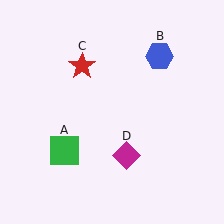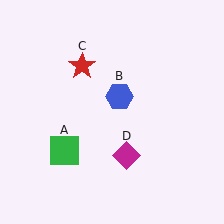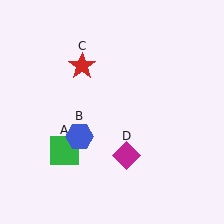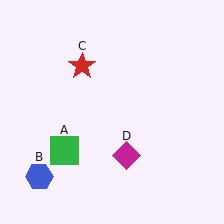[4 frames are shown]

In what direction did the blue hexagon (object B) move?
The blue hexagon (object B) moved down and to the left.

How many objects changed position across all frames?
1 object changed position: blue hexagon (object B).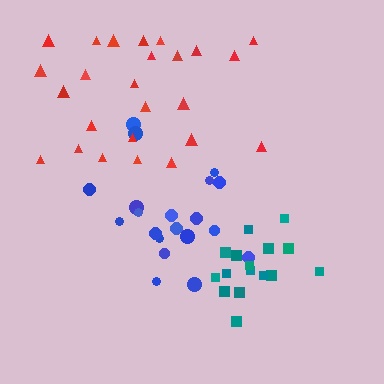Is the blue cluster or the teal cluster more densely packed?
Teal.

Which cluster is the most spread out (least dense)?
Red.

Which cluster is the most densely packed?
Teal.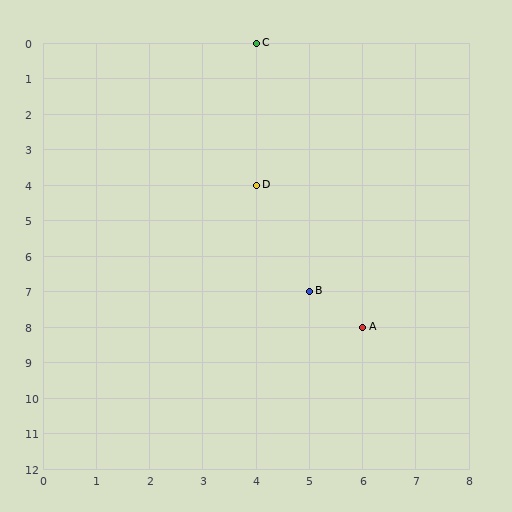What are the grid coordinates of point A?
Point A is at grid coordinates (6, 8).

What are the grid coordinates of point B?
Point B is at grid coordinates (5, 7).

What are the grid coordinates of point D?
Point D is at grid coordinates (4, 4).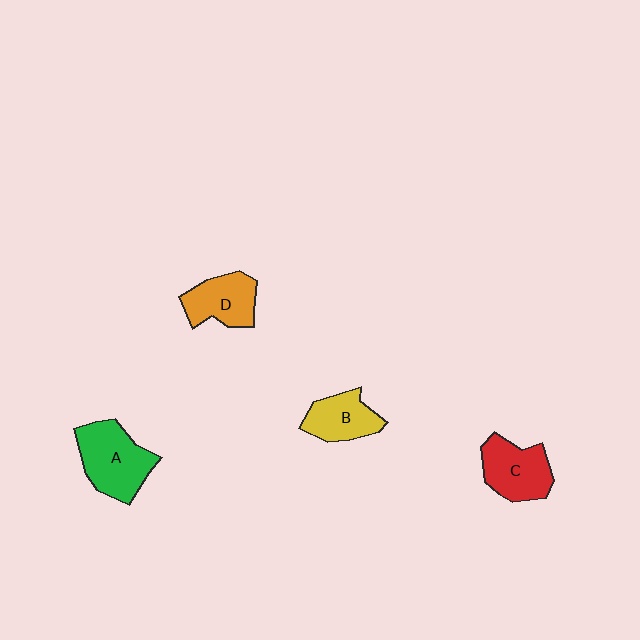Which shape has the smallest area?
Shape B (yellow).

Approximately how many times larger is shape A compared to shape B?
Approximately 1.5 times.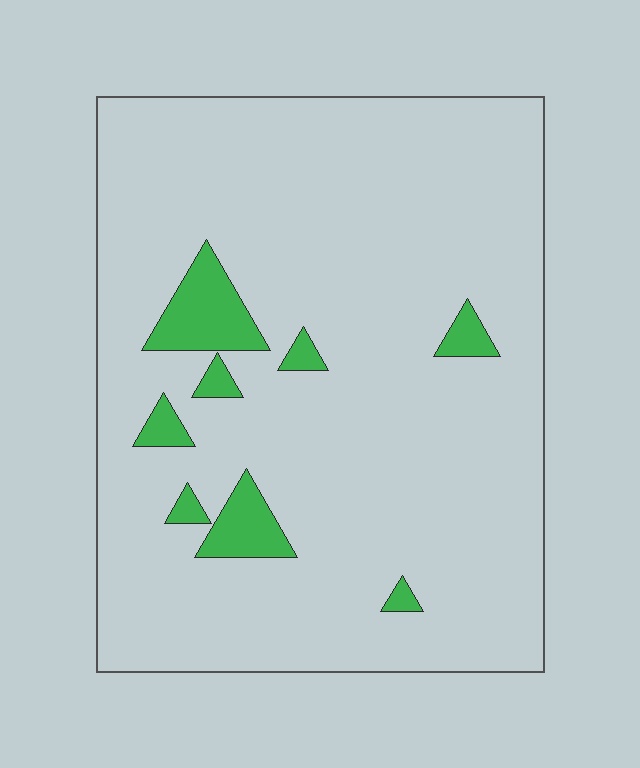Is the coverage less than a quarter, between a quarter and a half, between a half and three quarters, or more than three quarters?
Less than a quarter.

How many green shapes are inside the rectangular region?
8.